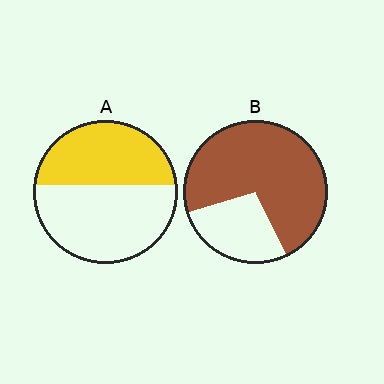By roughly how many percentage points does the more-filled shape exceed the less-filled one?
By roughly 30 percentage points (B over A).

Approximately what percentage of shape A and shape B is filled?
A is approximately 45% and B is approximately 75%.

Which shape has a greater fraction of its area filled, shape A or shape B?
Shape B.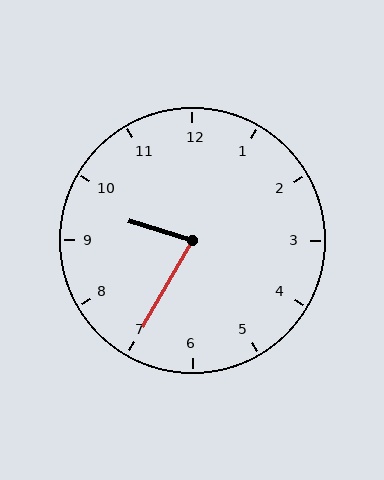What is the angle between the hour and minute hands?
Approximately 78 degrees.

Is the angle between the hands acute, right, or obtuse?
It is acute.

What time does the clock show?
9:35.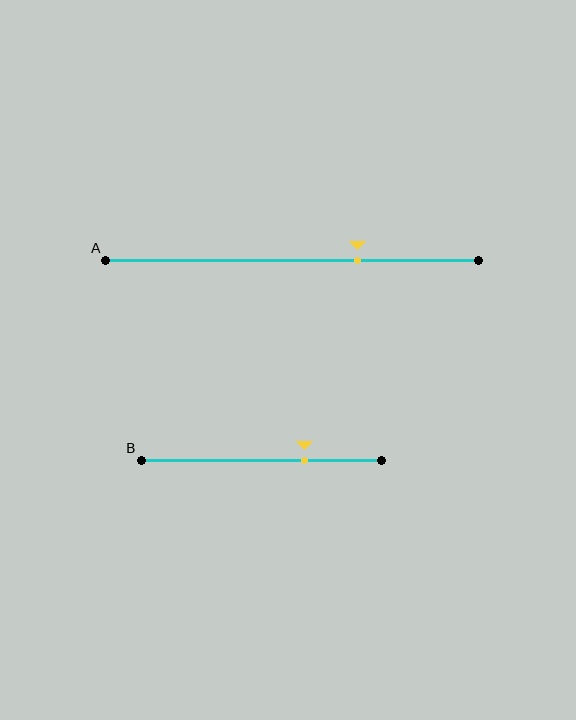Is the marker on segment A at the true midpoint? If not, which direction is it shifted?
No, the marker on segment A is shifted to the right by about 18% of the segment length.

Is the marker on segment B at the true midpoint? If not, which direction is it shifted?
No, the marker on segment B is shifted to the right by about 18% of the segment length.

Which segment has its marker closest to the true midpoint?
Segment A has its marker closest to the true midpoint.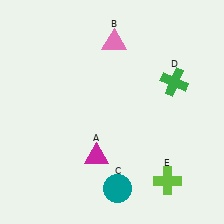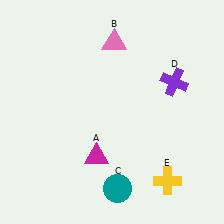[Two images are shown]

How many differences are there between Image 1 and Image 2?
There are 2 differences between the two images.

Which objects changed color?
D changed from green to purple. E changed from lime to yellow.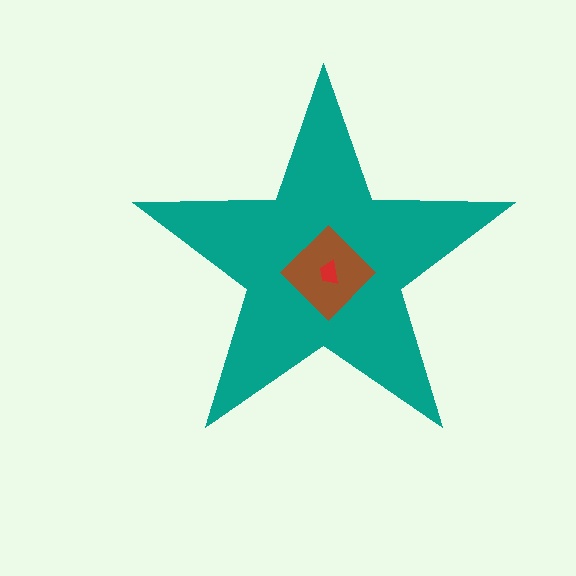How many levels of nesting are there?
3.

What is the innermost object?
The red trapezoid.